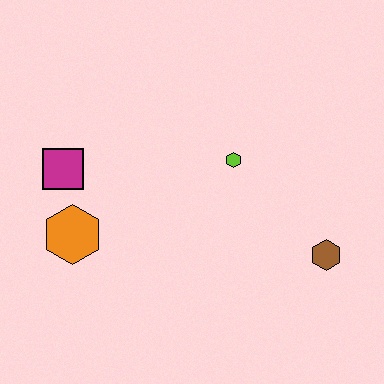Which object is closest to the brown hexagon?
The lime hexagon is closest to the brown hexagon.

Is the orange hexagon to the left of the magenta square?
No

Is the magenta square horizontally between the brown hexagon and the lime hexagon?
No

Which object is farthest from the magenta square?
The brown hexagon is farthest from the magenta square.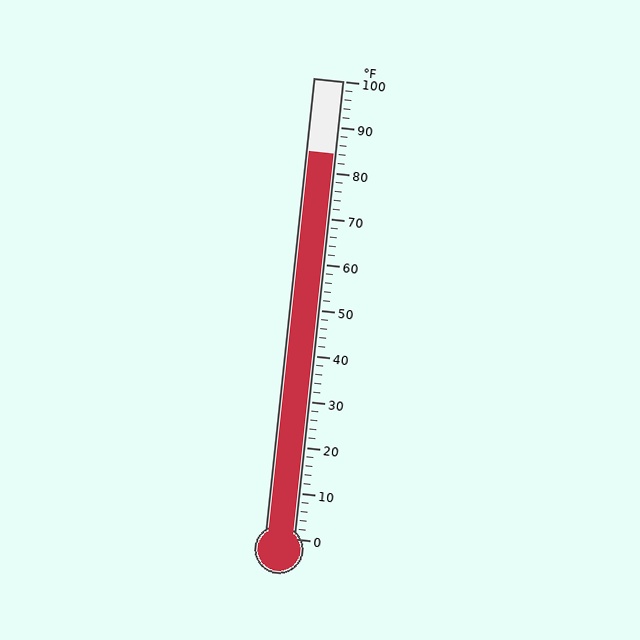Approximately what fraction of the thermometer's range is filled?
The thermometer is filled to approximately 85% of its range.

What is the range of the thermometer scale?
The thermometer scale ranges from 0°F to 100°F.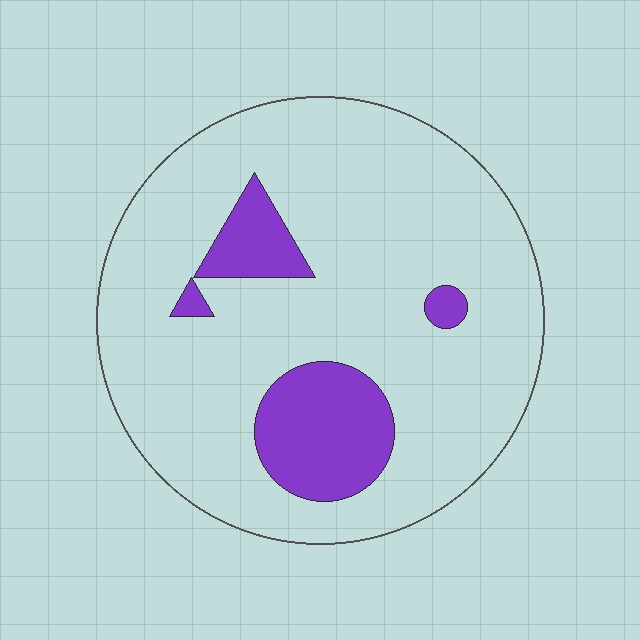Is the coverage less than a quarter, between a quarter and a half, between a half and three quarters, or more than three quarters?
Less than a quarter.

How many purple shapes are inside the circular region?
4.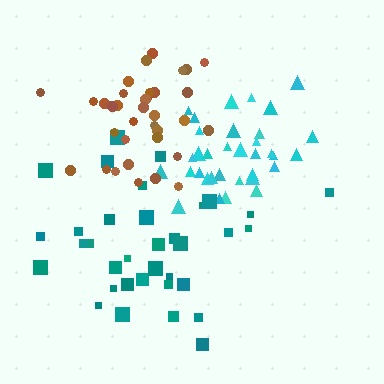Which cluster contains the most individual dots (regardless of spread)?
Teal (35).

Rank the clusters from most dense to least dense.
cyan, brown, teal.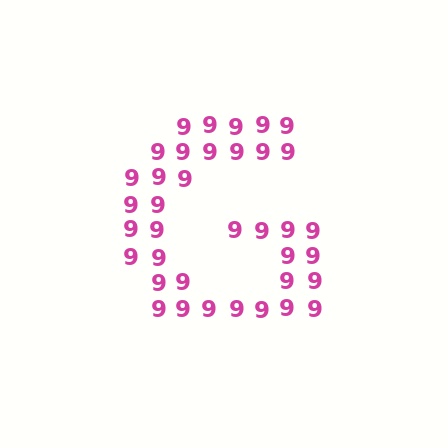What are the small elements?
The small elements are digit 9's.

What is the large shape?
The large shape is the letter G.